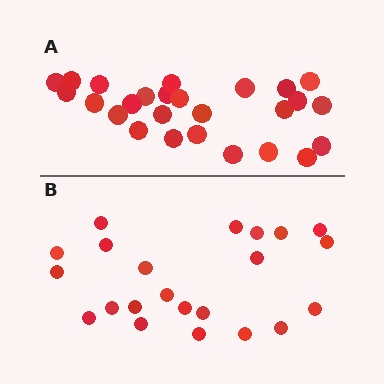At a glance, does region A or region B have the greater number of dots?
Region A (the top region) has more dots.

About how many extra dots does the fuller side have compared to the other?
Region A has about 4 more dots than region B.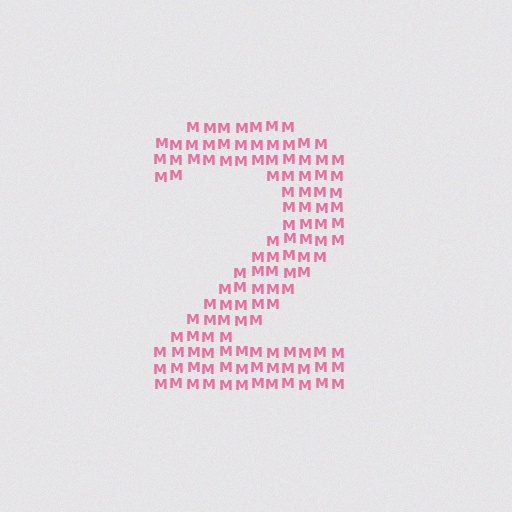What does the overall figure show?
The overall figure shows the digit 2.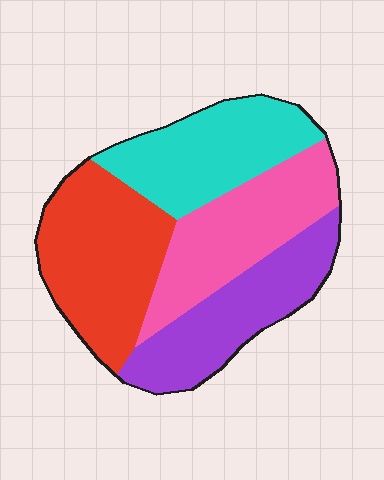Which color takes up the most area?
Red, at roughly 30%.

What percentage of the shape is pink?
Pink takes up less than a quarter of the shape.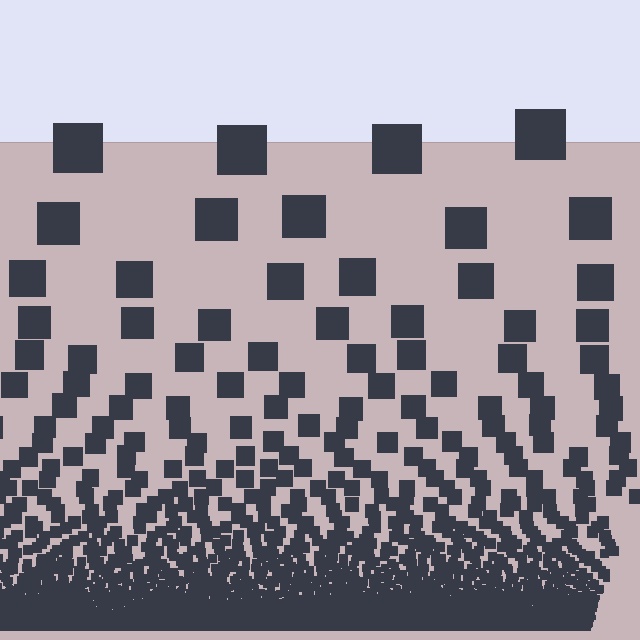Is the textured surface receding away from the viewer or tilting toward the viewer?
The surface appears to tilt toward the viewer. Texture elements get larger and sparser toward the top.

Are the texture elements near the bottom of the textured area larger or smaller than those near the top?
Smaller. The gradient is inverted — elements near the bottom are smaller and denser.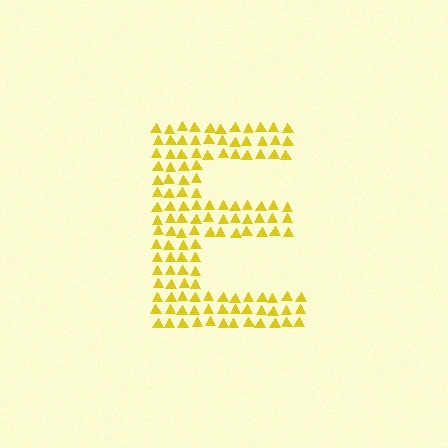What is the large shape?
The large shape is the letter E.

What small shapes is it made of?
It is made of small triangles.